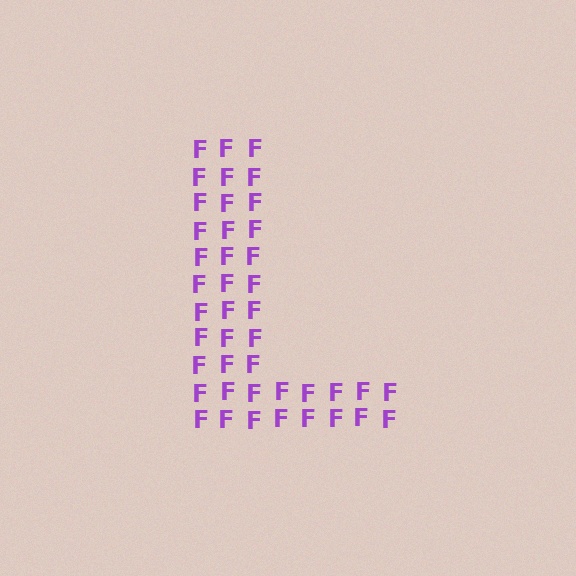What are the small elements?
The small elements are letter F's.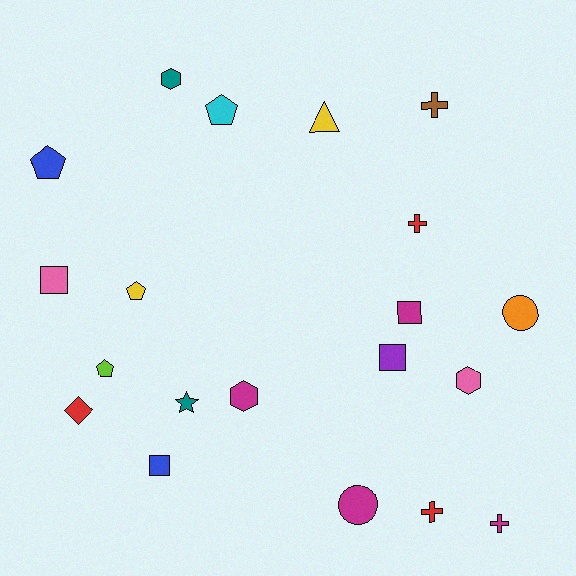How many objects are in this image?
There are 20 objects.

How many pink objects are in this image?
There are 2 pink objects.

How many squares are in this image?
There are 4 squares.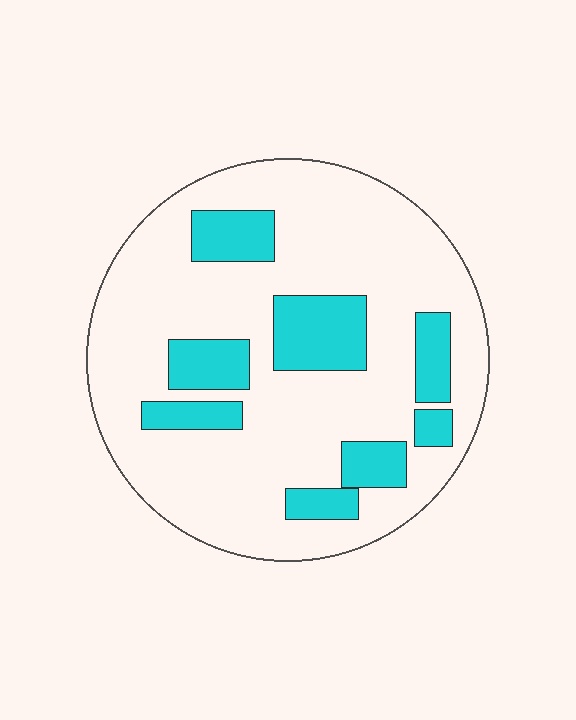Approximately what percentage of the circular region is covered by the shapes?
Approximately 25%.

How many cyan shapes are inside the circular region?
8.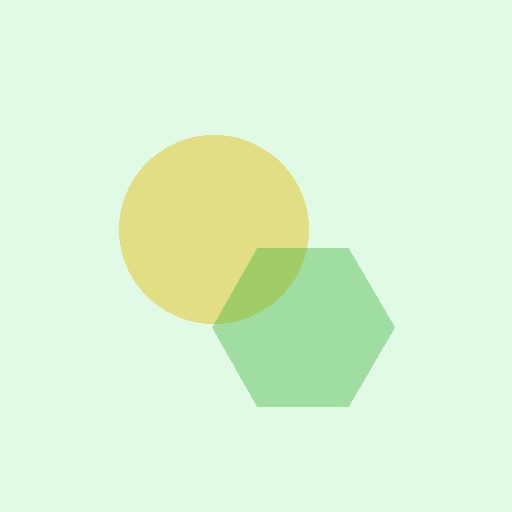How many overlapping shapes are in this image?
There are 2 overlapping shapes in the image.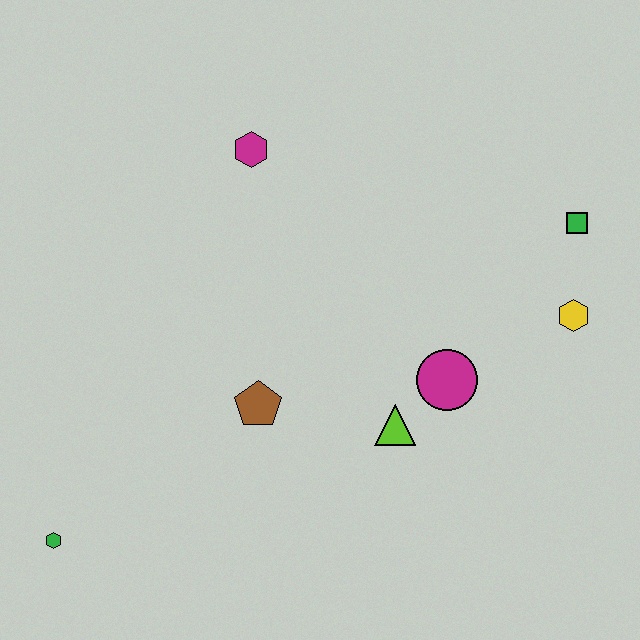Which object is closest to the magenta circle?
The lime triangle is closest to the magenta circle.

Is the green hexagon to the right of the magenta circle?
No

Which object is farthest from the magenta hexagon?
The green hexagon is farthest from the magenta hexagon.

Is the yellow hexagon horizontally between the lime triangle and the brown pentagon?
No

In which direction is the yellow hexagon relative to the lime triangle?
The yellow hexagon is to the right of the lime triangle.